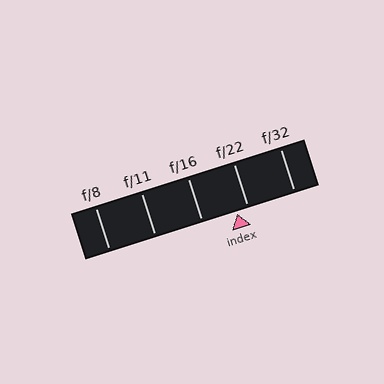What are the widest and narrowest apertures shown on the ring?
The widest aperture shown is f/8 and the narrowest is f/32.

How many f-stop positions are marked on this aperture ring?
There are 5 f-stop positions marked.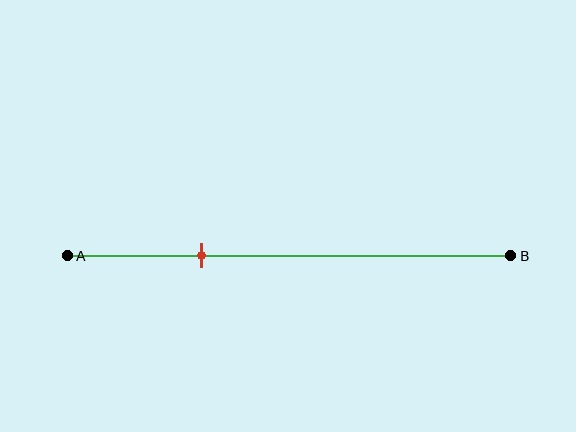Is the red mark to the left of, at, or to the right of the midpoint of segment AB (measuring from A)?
The red mark is to the left of the midpoint of segment AB.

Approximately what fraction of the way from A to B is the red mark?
The red mark is approximately 30% of the way from A to B.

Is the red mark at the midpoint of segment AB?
No, the mark is at about 30% from A, not at the 50% midpoint.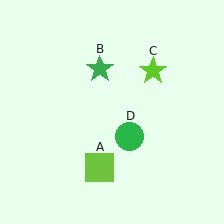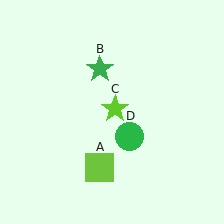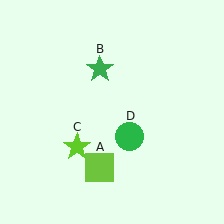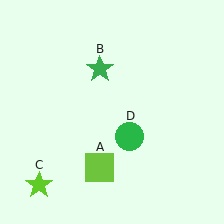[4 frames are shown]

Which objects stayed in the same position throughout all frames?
Lime square (object A) and green star (object B) and green circle (object D) remained stationary.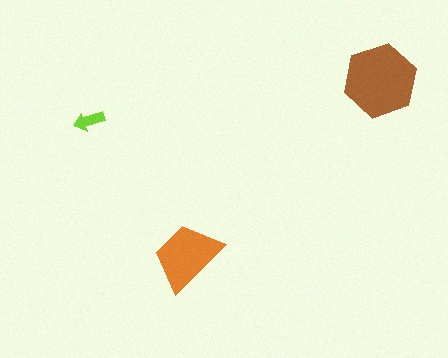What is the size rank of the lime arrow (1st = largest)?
3rd.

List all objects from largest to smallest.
The brown hexagon, the orange trapezoid, the lime arrow.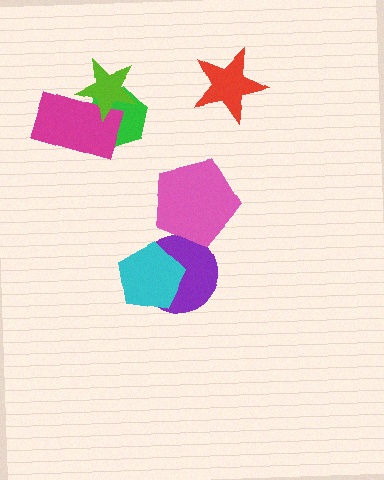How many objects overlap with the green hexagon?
2 objects overlap with the green hexagon.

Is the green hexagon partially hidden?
Yes, it is partially covered by another shape.